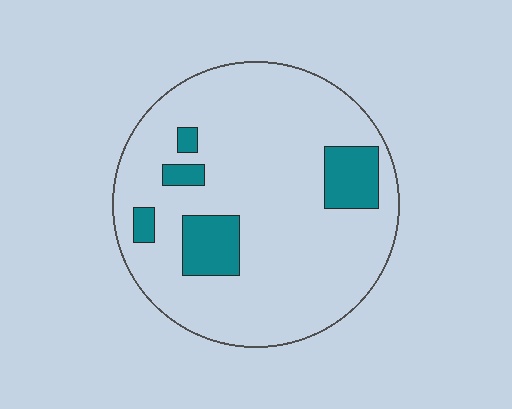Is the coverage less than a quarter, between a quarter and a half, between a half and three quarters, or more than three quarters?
Less than a quarter.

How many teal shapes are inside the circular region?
5.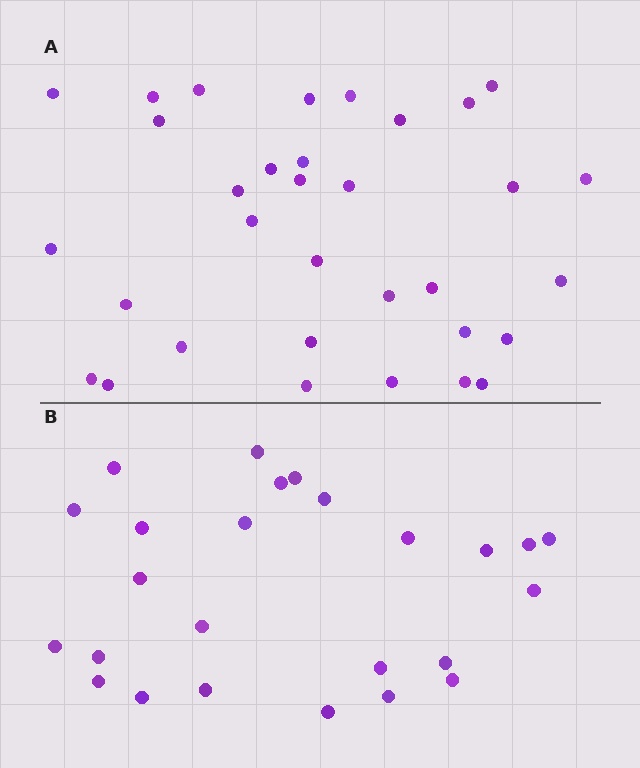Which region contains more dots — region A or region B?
Region A (the top region) has more dots.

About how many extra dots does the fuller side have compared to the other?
Region A has roughly 8 or so more dots than region B.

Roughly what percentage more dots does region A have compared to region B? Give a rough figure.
About 30% more.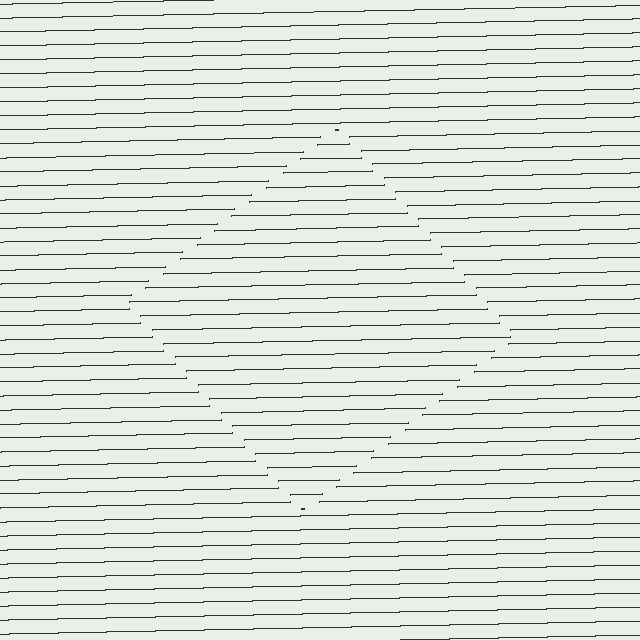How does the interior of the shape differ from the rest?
The interior of the shape contains the same grating, shifted by half a period — the contour is defined by the phase discontinuity where line-ends from the inner and outer gratings abut.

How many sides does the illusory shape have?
4 sides — the line-ends trace a square.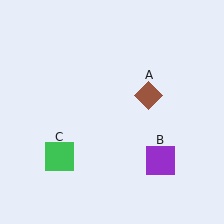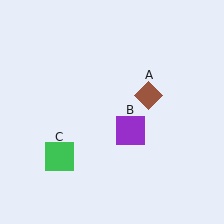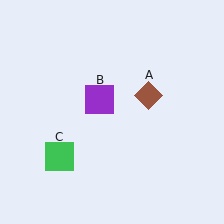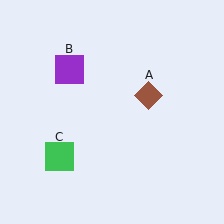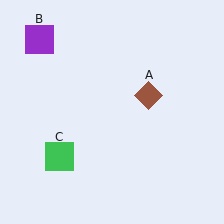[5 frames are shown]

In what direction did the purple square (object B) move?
The purple square (object B) moved up and to the left.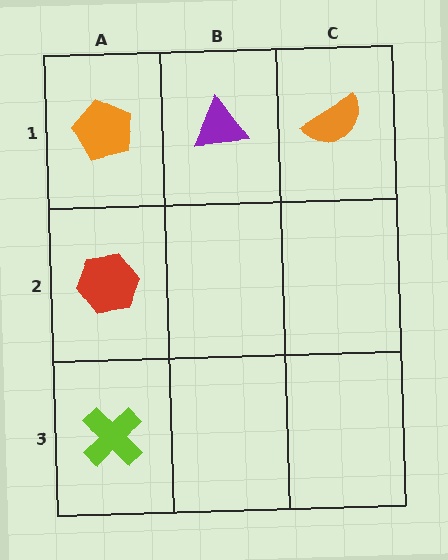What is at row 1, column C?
An orange semicircle.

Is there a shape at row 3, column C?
No, that cell is empty.